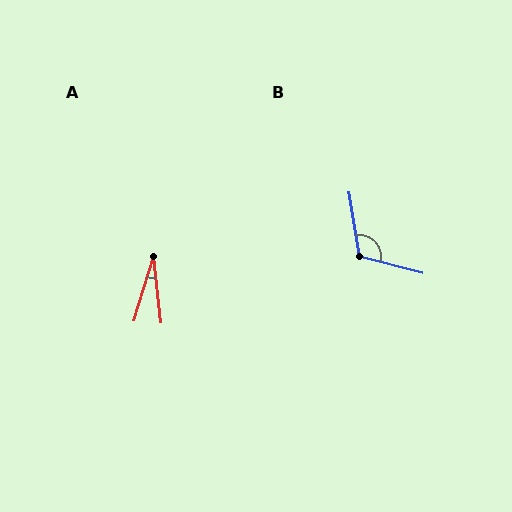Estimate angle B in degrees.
Approximately 114 degrees.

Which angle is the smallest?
A, at approximately 23 degrees.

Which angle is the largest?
B, at approximately 114 degrees.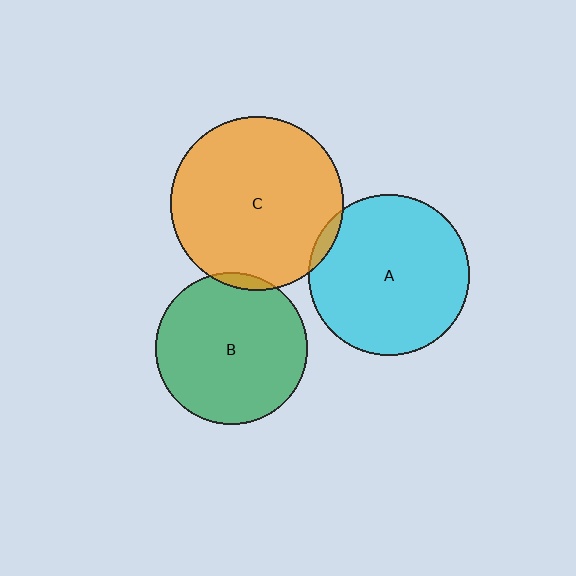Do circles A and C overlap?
Yes.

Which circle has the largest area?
Circle C (orange).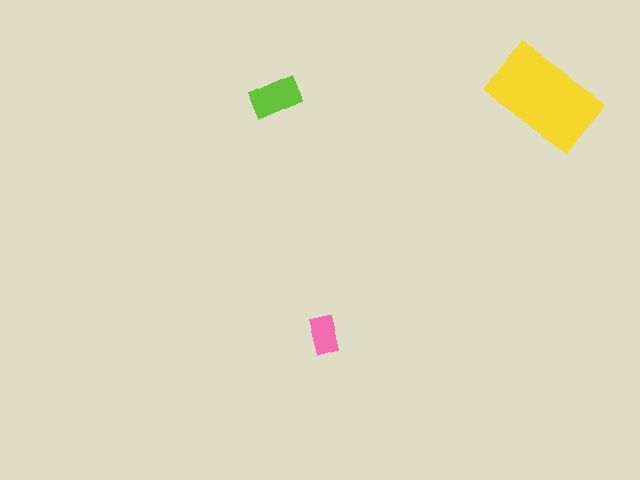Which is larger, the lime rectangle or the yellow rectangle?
The yellow one.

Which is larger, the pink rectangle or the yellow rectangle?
The yellow one.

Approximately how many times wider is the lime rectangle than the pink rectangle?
About 1.5 times wider.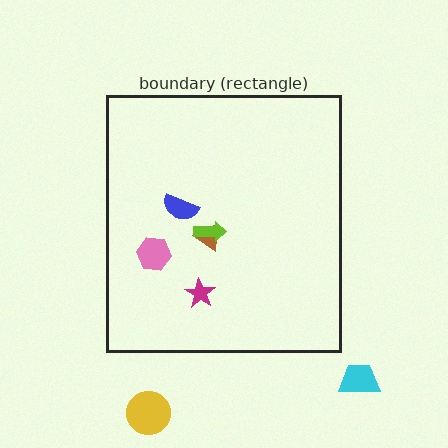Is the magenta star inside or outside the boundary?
Inside.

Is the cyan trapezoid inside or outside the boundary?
Outside.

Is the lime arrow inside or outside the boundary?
Inside.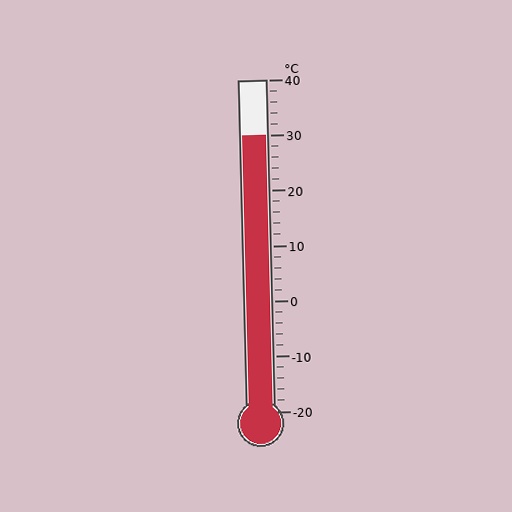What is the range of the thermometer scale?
The thermometer scale ranges from -20°C to 40°C.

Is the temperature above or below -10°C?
The temperature is above -10°C.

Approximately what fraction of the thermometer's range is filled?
The thermometer is filled to approximately 85% of its range.